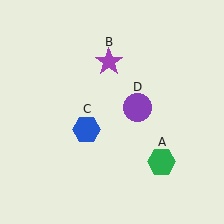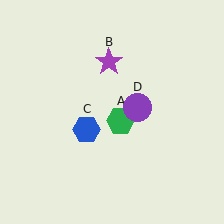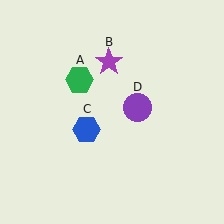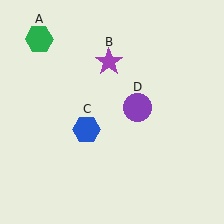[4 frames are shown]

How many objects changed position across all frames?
1 object changed position: green hexagon (object A).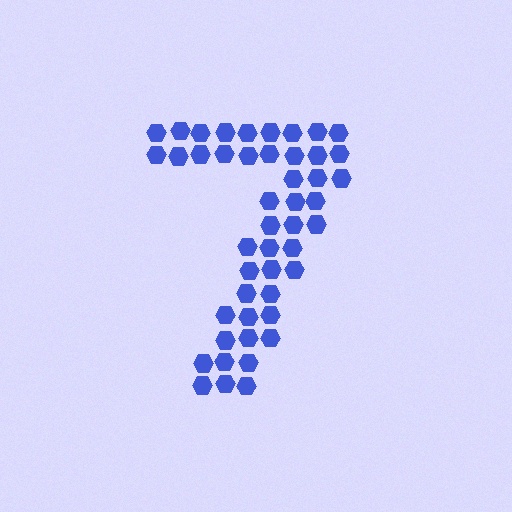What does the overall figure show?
The overall figure shows the digit 7.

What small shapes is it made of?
It is made of small hexagons.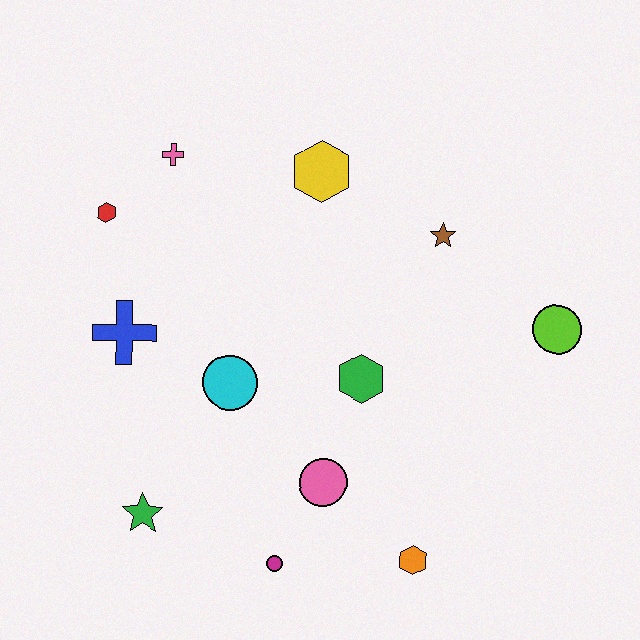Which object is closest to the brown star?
The yellow hexagon is closest to the brown star.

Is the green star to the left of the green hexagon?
Yes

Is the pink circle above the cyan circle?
No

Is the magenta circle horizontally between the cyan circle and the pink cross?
No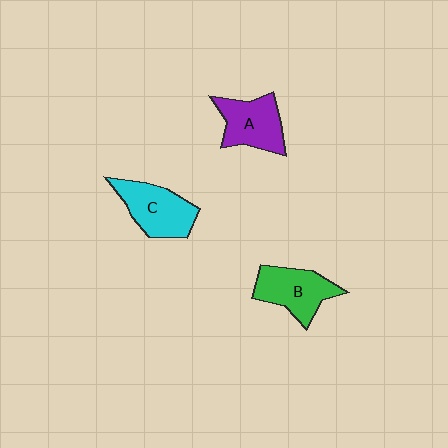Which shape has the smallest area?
Shape A (purple).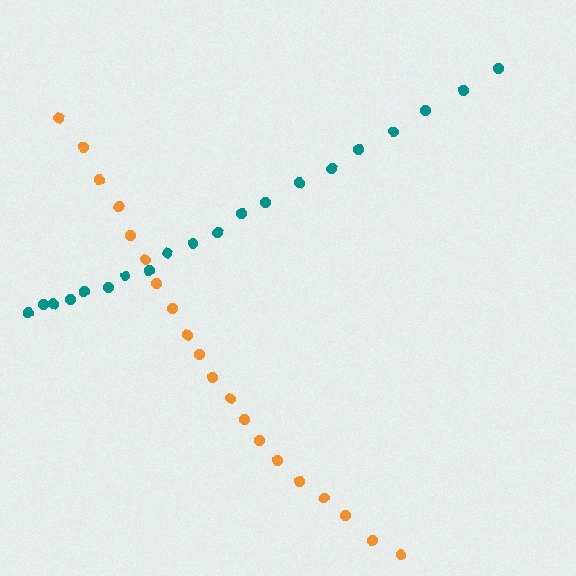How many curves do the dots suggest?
There are 2 distinct paths.